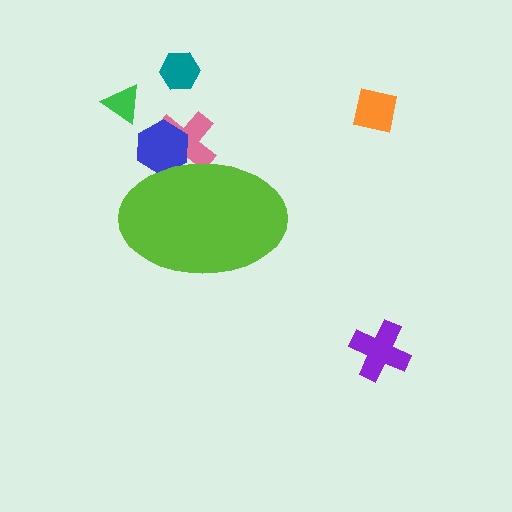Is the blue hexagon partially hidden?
Yes, the blue hexagon is partially hidden behind the lime ellipse.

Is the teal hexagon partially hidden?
No, the teal hexagon is fully visible.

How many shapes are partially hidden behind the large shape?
2 shapes are partially hidden.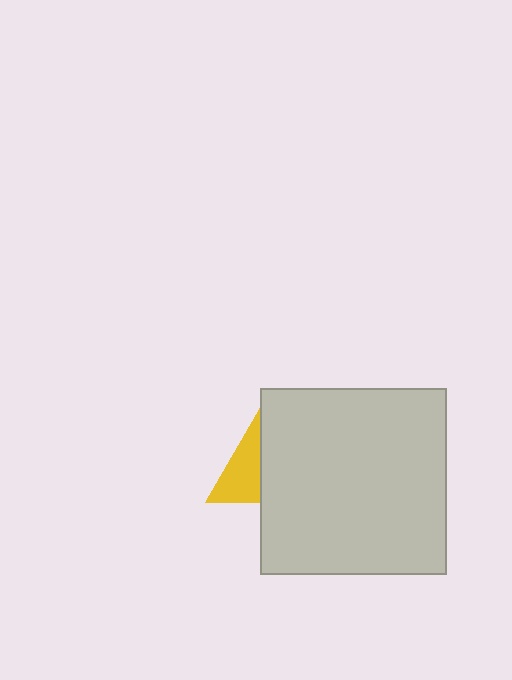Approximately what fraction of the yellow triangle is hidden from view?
Roughly 62% of the yellow triangle is hidden behind the light gray square.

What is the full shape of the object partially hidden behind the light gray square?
The partially hidden object is a yellow triangle.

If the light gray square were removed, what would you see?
You would see the complete yellow triangle.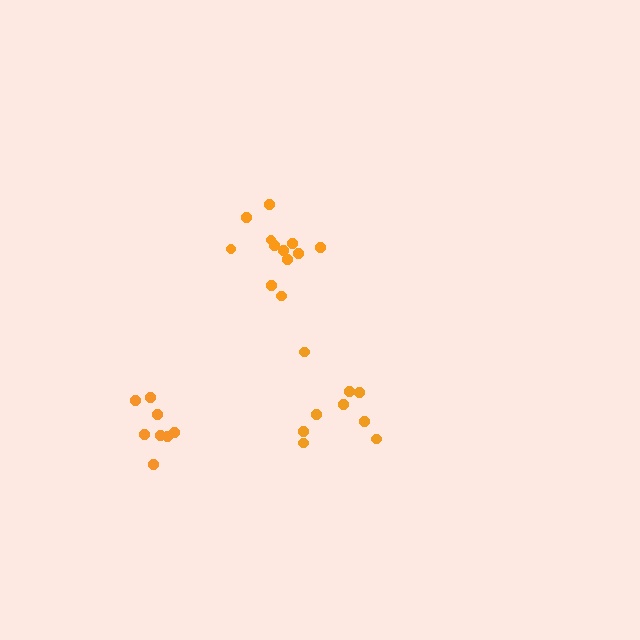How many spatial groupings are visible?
There are 3 spatial groupings.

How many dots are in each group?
Group 1: 8 dots, Group 2: 9 dots, Group 3: 12 dots (29 total).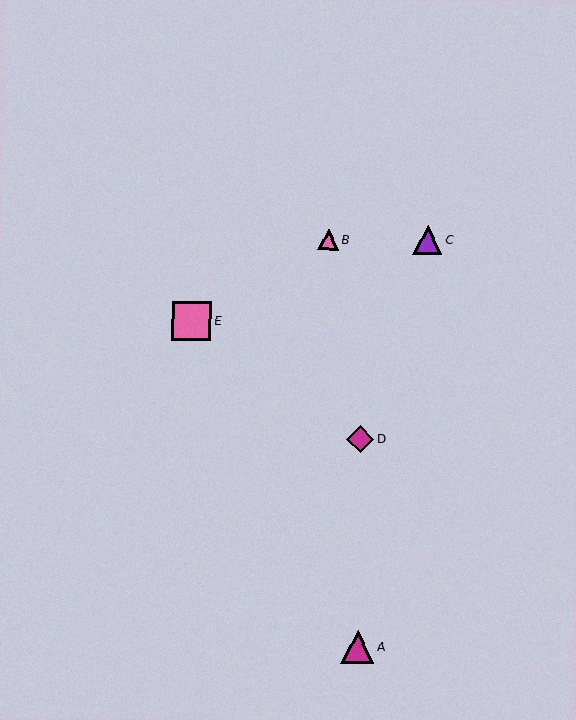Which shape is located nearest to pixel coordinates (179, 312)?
The pink square (labeled E) at (192, 321) is nearest to that location.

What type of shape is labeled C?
Shape C is a purple triangle.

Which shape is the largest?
The pink square (labeled E) is the largest.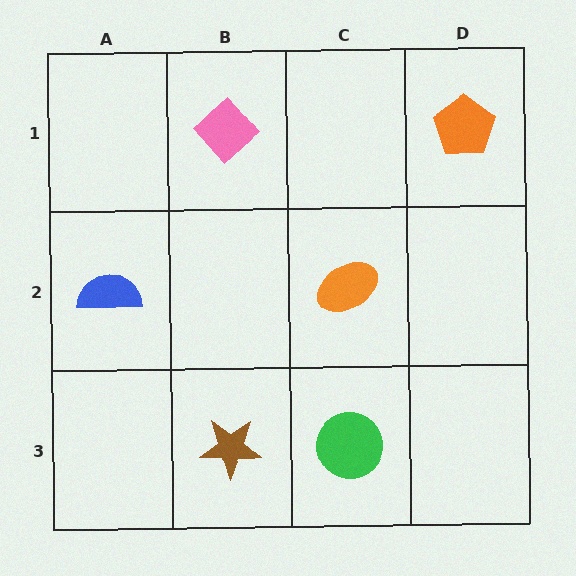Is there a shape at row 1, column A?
No, that cell is empty.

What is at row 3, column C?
A green circle.